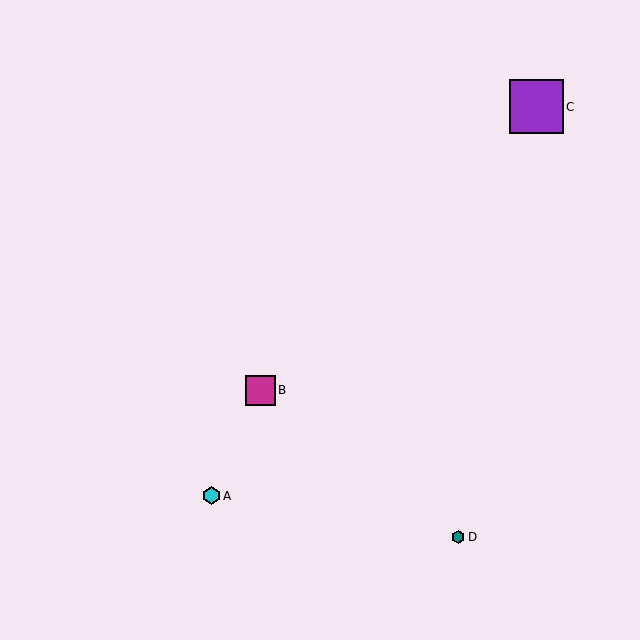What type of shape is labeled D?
Shape D is a teal hexagon.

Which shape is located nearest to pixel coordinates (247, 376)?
The magenta square (labeled B) at (260, 390) is nearest to that location.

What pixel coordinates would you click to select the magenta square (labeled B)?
Click at (260, 390) to select the magenta square B.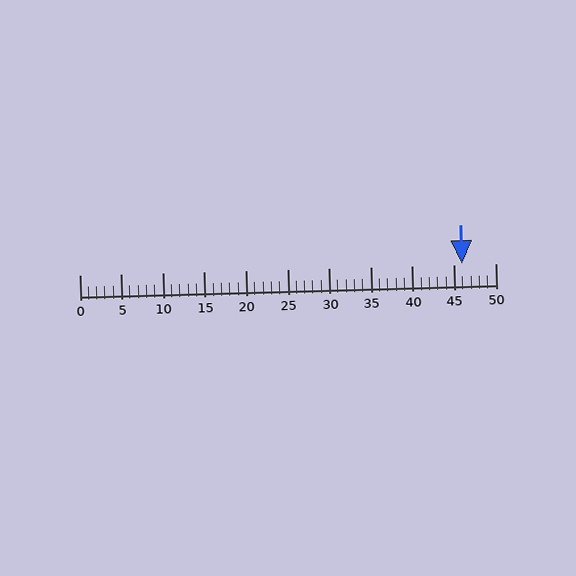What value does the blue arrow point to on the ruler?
The blue arrow points to approximately 46.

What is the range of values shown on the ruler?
The ruler shows values from 0 to 50.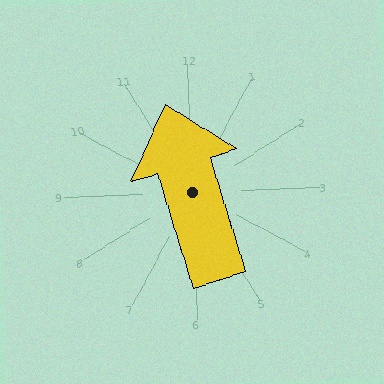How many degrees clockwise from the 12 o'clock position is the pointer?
Approximately 345 degrees.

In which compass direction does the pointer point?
North.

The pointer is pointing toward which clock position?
Roughly 11 o'clock.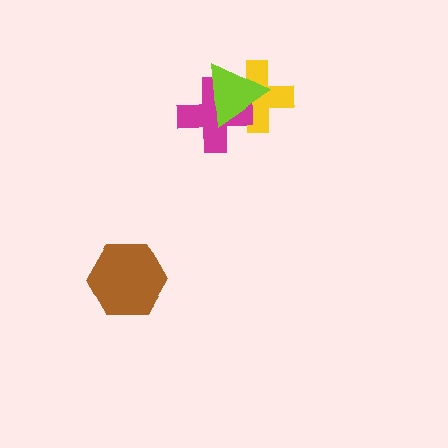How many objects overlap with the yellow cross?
2 objects overlap with the yellow cross.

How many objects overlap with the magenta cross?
2 objects overlap with the magenta cross.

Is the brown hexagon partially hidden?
No, no other shape covers it.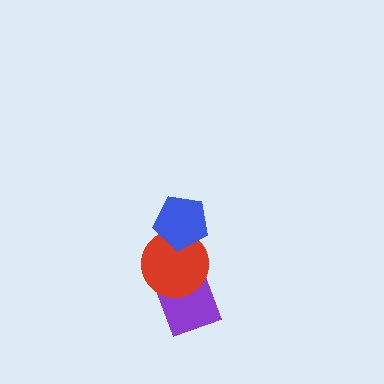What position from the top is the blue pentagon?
The blue pentagon is 1st from the top.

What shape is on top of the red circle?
The blue pentagon is on top of the red circle.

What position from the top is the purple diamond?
The purple diamond is 3rd from the top.